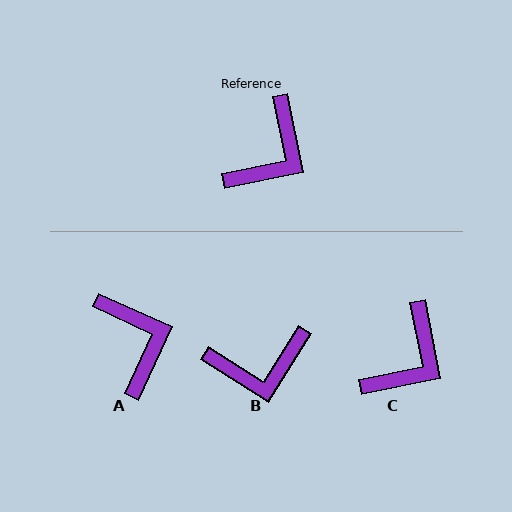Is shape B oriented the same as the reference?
No, it is off by about 43 degrees.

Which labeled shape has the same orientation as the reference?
C.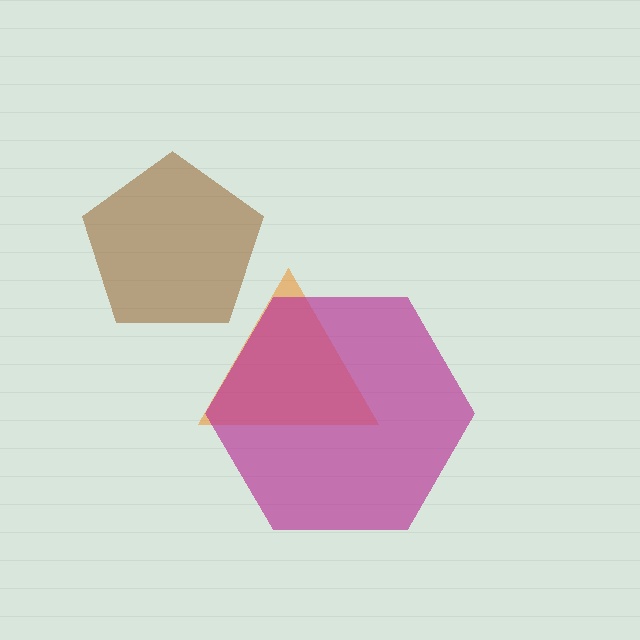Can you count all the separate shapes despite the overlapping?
Yes, there are 3 separate shapes.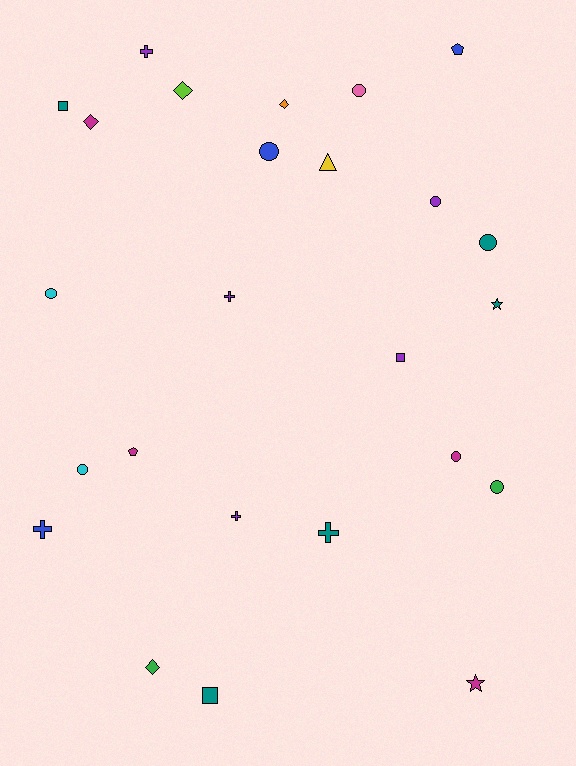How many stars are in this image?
There are 2 stars.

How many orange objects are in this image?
There is 1 orange object.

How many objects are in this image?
There are 25 objects.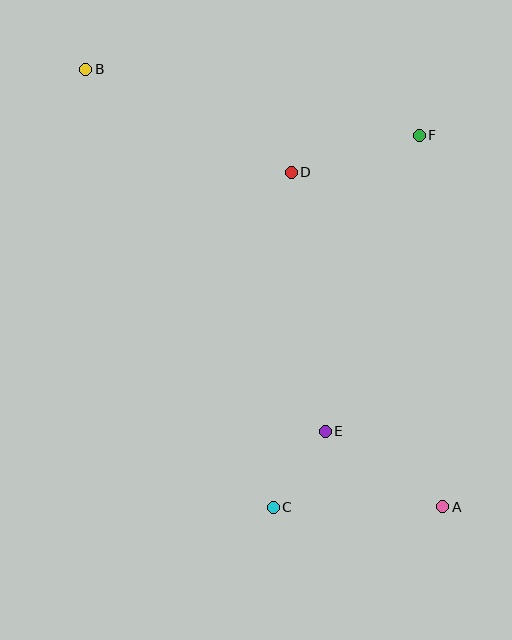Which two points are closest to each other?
Points C and E are closest to each other.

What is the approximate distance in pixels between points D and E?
The distance between D and E is approximately 261 pixels.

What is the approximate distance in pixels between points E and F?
The distance between E and F is approximately 310 pixels.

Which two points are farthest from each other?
Points A and B are farthest from each other.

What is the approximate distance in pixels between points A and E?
The distance between A and E is approximately 140 pixels.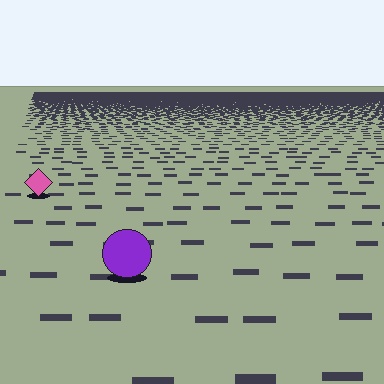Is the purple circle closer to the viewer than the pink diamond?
Yes. The purple circle is closer — you can tell from the texture gradient: the ground texture is coarser near it.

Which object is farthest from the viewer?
The pink diamond is farthest from the viewer. It appears smaller and the ground texture around it is denser.